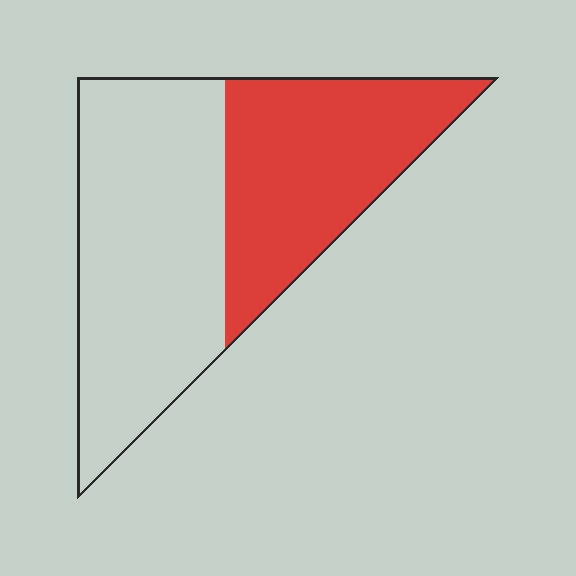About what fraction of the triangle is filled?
About two fifths (2/5).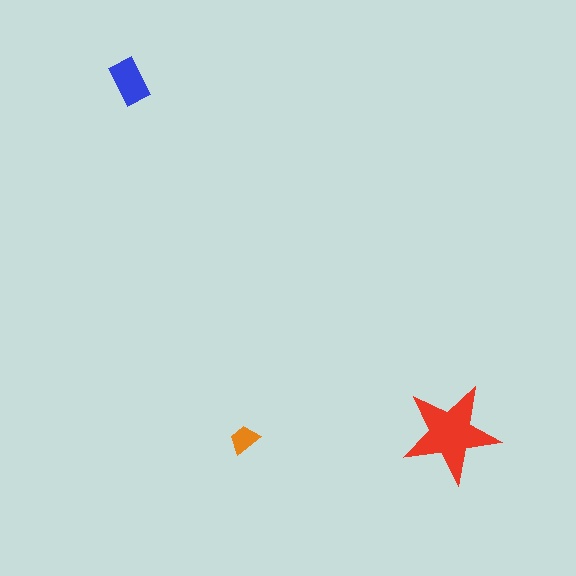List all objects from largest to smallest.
The red star, the blue rectangle, the orange trapezoid.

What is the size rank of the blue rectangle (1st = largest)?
2nd.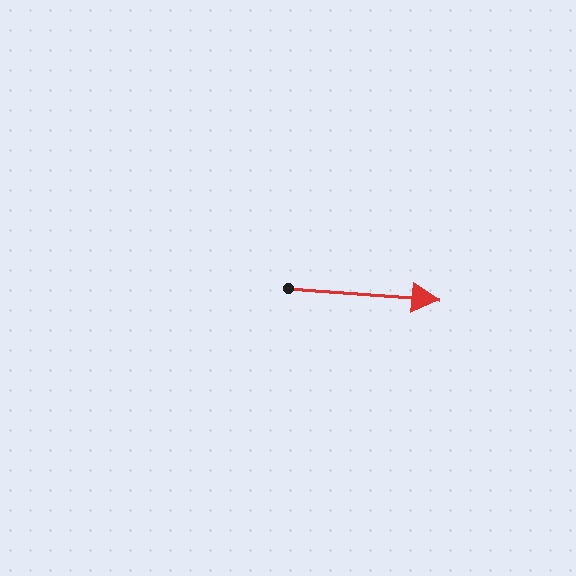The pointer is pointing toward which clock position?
Roughly 3 o'clock.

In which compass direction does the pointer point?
East.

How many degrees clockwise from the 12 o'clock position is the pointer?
Approximately 94 degrees.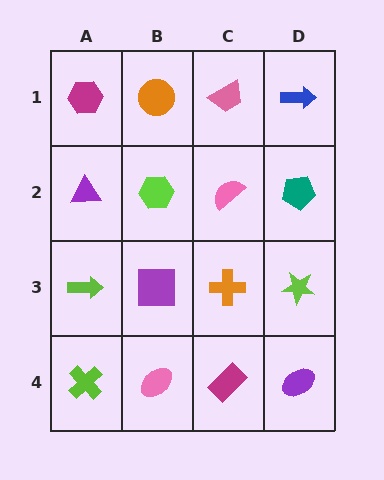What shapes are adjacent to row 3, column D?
A teal pentagon (row 2, column D), a purple ellipse (row 4, column D), an orange cross (row 3, column C).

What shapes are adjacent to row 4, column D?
A lime star (row 3, column D), a magenta rectangle (row 4, column C).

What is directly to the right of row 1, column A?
An orange circle.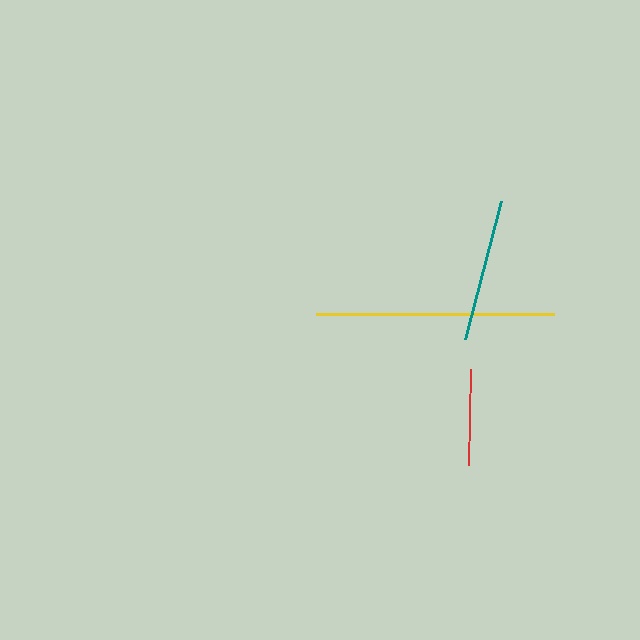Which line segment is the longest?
The yellow line is the longest at approximately 238 pixels.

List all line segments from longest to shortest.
From longest to shortest: yellow, teal, red.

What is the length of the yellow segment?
The yellow segment is approximately 238 pixels long.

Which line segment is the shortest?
The red line is the shortest at approximately 96 pixels.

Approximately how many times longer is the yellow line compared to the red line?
The yellow line is approximately 2.5 times the length of the red line.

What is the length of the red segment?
The red segment is approximately 96 pixels long.